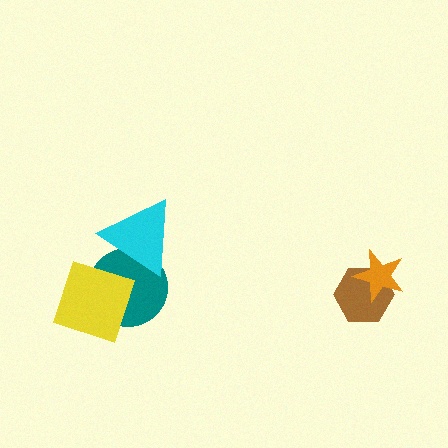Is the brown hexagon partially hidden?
Yes, it is partially covered by another shape.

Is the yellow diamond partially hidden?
No, no other shape covers it.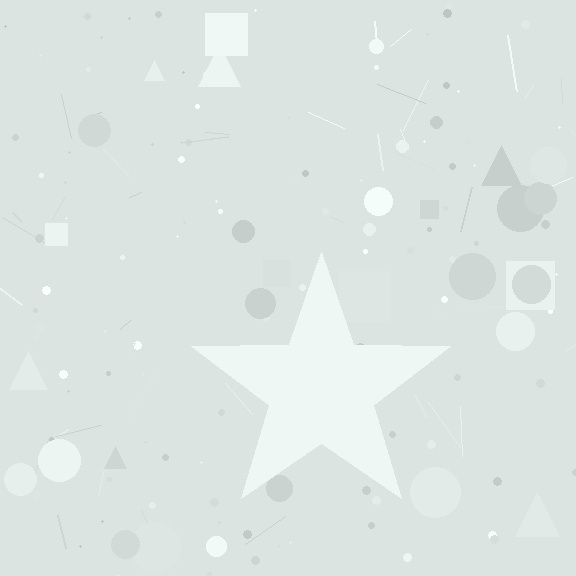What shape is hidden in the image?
A star is hidden in the image.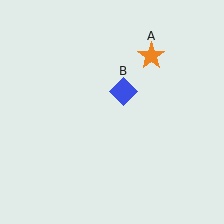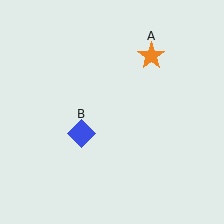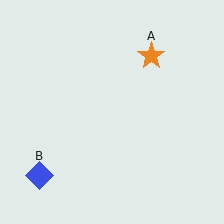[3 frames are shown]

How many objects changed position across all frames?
1 object changed position: blue diamond (object B).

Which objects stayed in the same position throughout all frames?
Orange star (object A) remained stationary.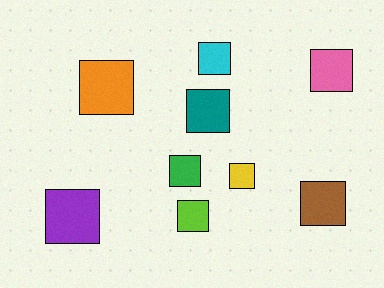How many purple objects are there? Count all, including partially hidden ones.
There is 1 purple object.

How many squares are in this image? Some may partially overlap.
There are 9 squares.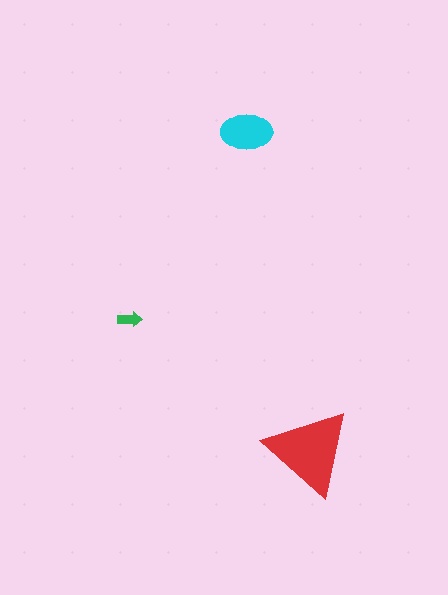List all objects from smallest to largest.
The green arrow, the cyan ellipse, the red triangle.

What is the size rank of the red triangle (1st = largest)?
1st.